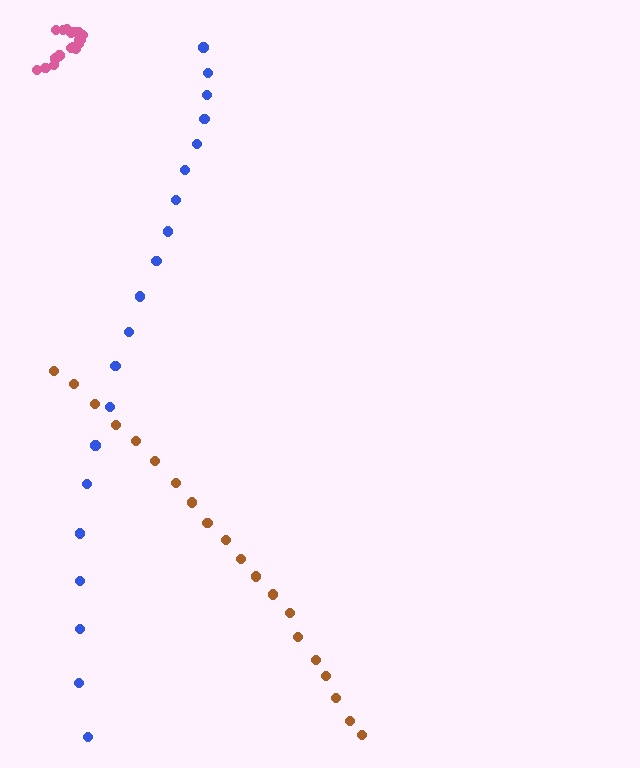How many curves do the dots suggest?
There are 3 distinct paths.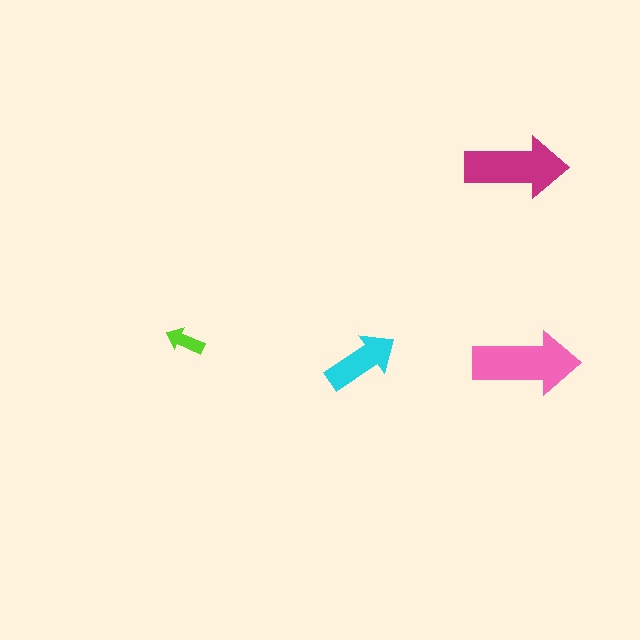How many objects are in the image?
There are 4 objects in the image.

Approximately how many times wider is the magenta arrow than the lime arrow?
About 2.5 times wider.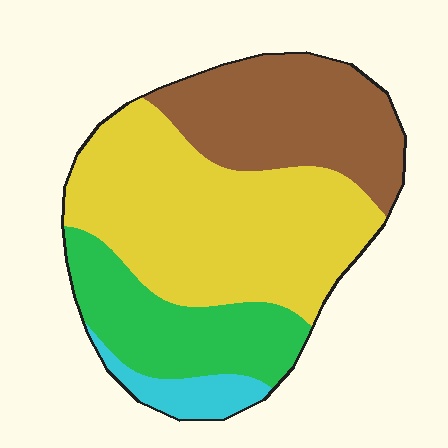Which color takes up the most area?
Yellow, at roughly 45%.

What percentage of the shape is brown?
Brown covers around 25% of the shape.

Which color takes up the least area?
Cyan, at roughly 5%.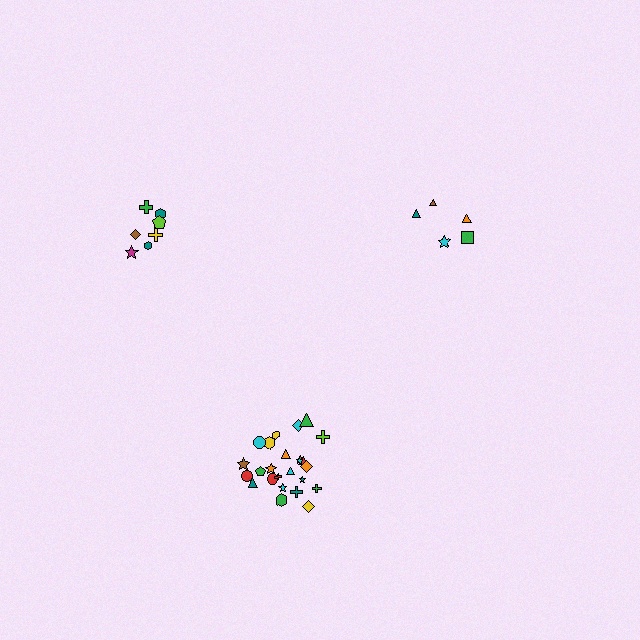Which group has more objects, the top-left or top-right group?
The top-left group.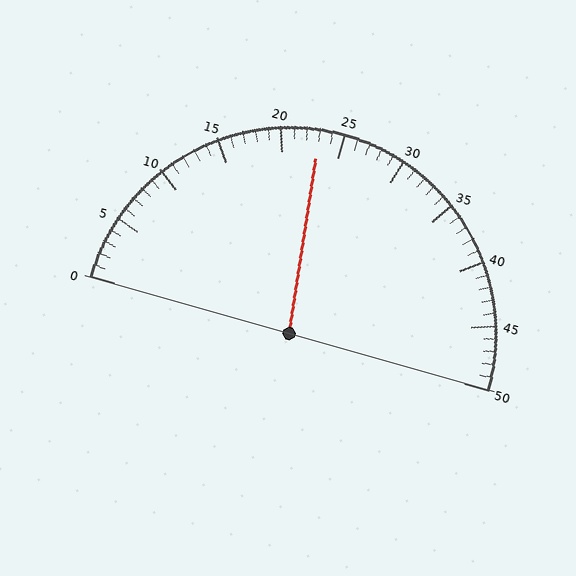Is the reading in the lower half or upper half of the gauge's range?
The reading is in the lower half of the range (0 to 50).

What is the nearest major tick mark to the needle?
The nearest major tick mark is 25.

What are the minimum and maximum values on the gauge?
The gauge ranges from 0 to 50.